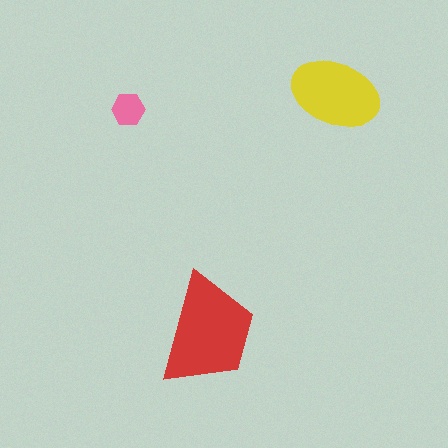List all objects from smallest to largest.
The pink hexagon, the yellow ellipse, the red trapezoid.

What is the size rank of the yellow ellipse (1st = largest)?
2nd.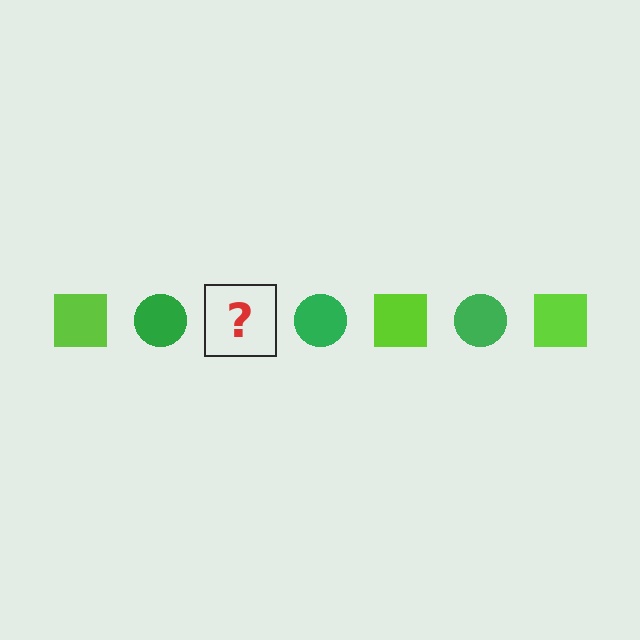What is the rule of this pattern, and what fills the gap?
The rule is that the pattern alternates between lime square and green circle. The gap should be filled with a lime square.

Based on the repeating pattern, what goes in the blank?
The blank should be a lime square.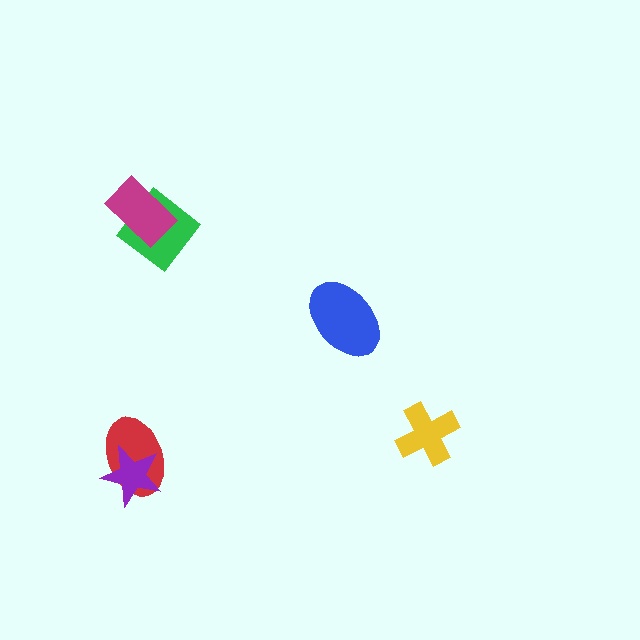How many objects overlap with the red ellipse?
1 object overlaps with the red ellipse.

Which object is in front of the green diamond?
The magenta rectangle is in front of the green diamond.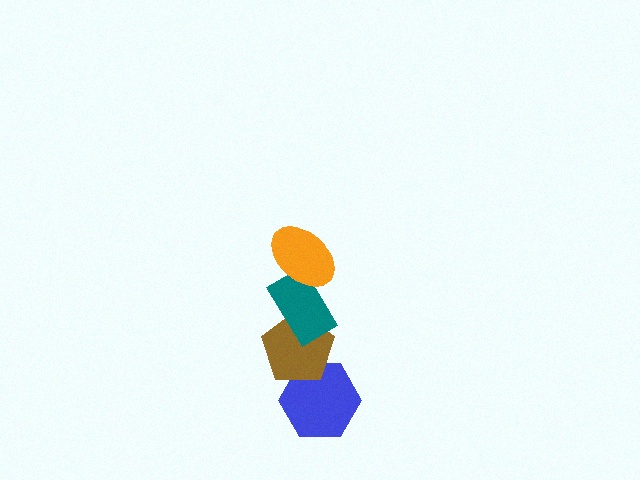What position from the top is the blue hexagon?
The blue hexagon is 4th from the top.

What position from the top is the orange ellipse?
The orange ellipse is 1st from the top.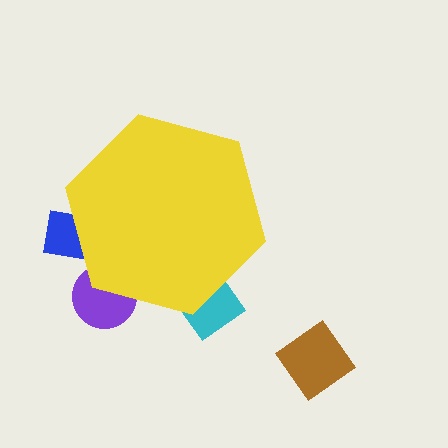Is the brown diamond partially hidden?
No, the brown diamond is fully visible.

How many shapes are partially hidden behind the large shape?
3 shapes are partially hidden.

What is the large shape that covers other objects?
A yellow hexagon.